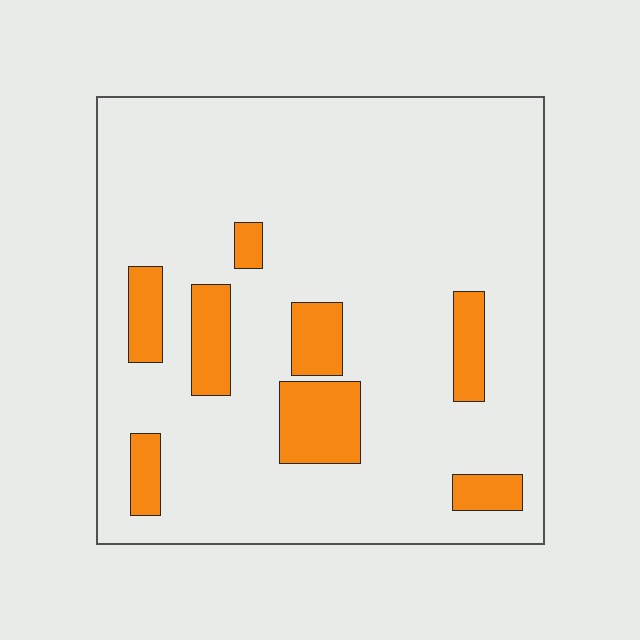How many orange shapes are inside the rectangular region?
8.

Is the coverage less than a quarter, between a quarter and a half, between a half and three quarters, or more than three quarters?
Less than a quarter.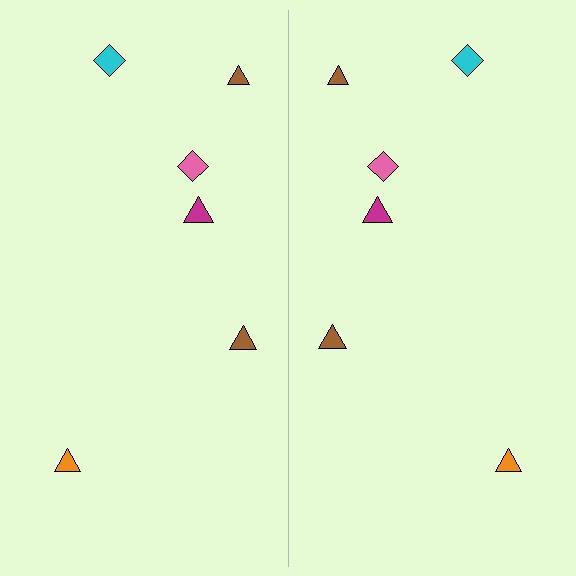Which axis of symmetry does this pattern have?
The pattern has a vertical axis of symmetry running through the center of the image.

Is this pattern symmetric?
Yes, this pattern has bilateral (reflection) symmetry.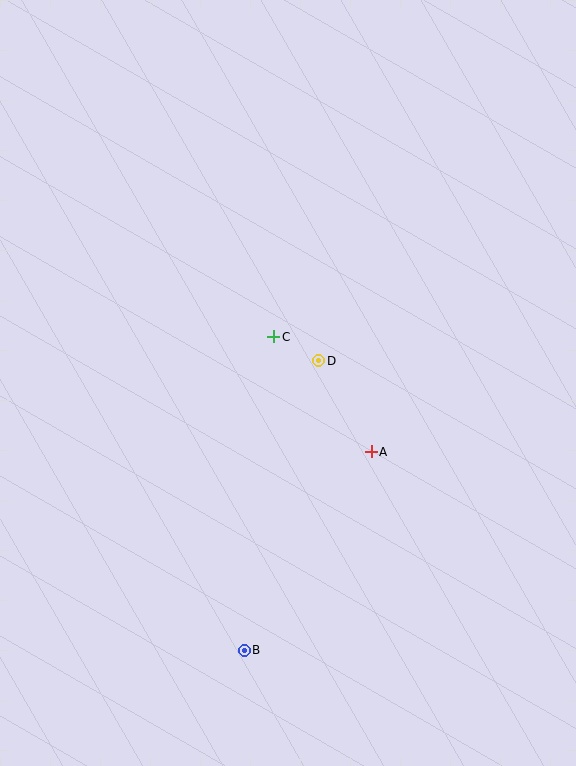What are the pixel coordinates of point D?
Point D is at (319, 361).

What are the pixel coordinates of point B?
Point B is at (244, 650).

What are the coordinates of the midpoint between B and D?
The midpoint between B and D is at (282, 505).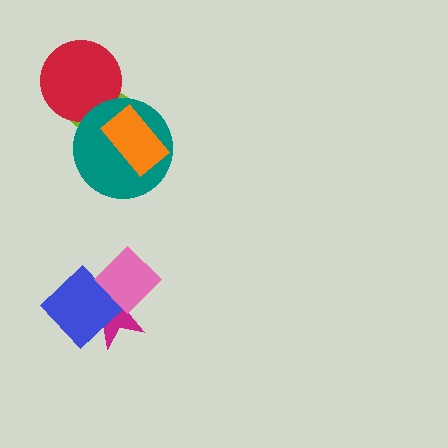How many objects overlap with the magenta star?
2 objects overlap with the magenta star.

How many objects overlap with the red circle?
2 objects overlap with the red circle.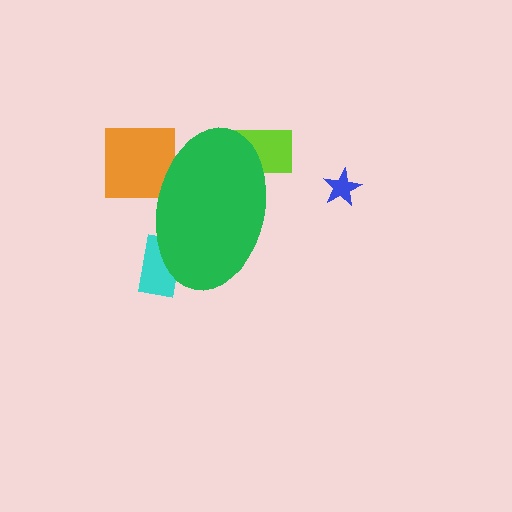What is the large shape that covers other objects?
A green ellipse.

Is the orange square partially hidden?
Yes, the orange square is partially hidden behind the green ellipse.